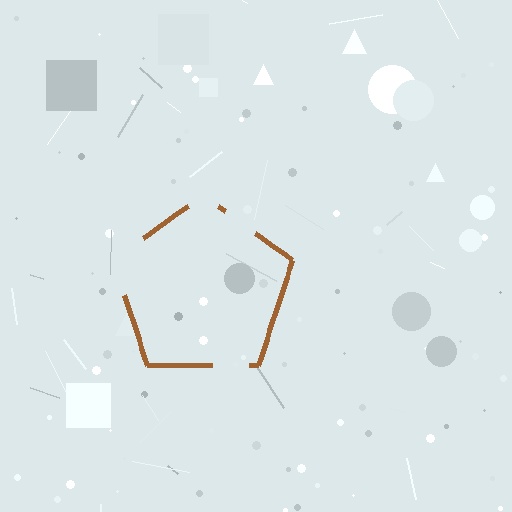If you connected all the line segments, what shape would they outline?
They would outline a pentagon.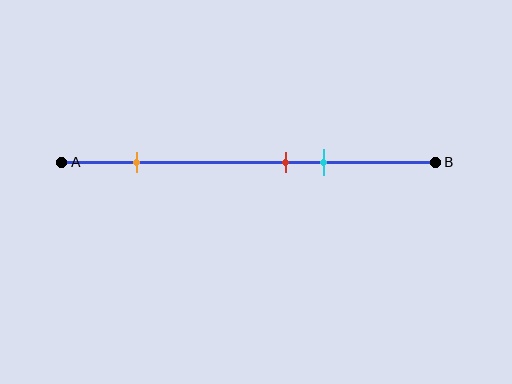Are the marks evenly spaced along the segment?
No, the marks are not evenly spaced.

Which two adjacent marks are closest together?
The red and cyan marks are the closest adjacent pair.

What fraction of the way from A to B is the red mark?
The red mark is approximately 60% (0.6) of the way from A to B.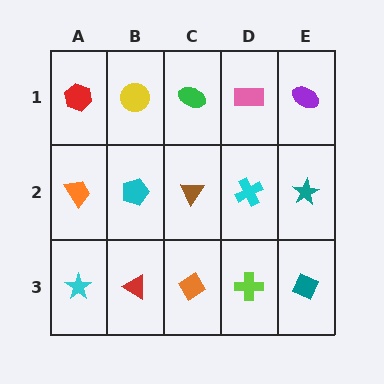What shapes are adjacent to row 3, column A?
An orange trapezoid (row 2, column A), a red triangle (row 3, column B).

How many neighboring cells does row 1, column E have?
2.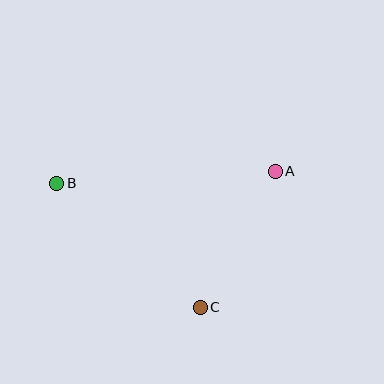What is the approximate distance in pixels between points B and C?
The distance between B and C is approximately 190 pixels.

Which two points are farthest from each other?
Points A and B are farthest from each other.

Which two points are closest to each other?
Points A and C are closest to each other.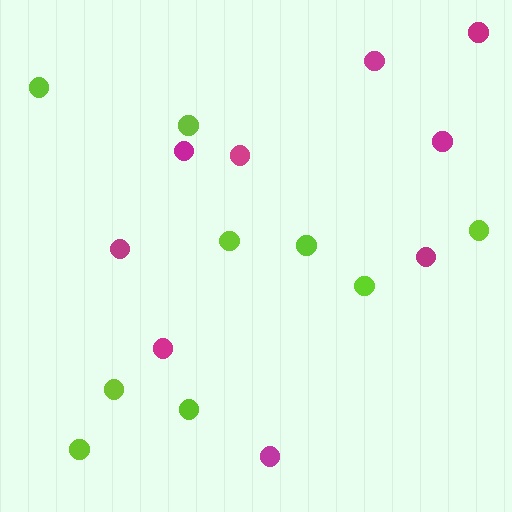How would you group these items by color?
There are 2 groups: one group of lime circles (9) and one group of magenta circles (9).